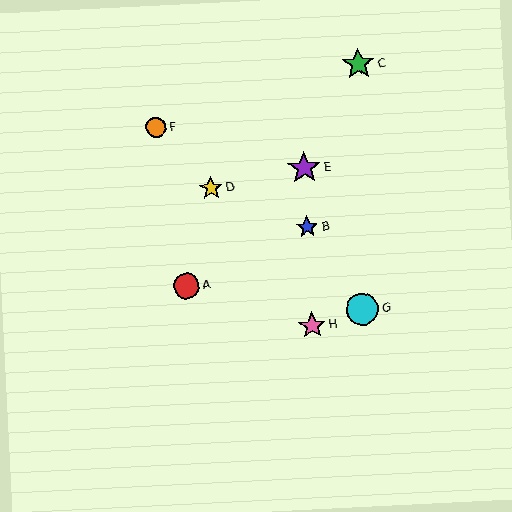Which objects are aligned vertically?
Objects B, E, H are aligned vertically.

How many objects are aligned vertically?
3 objects (B, E, H) are aligned vertically.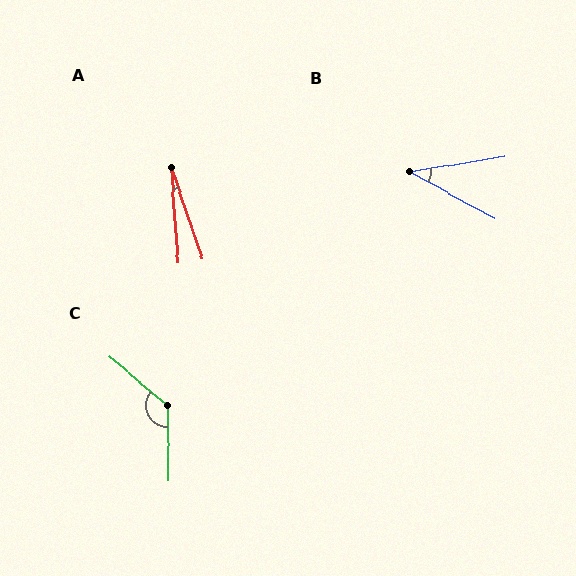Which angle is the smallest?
A, at approximately 15 degrees.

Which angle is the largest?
C, at approximately 130 degrees.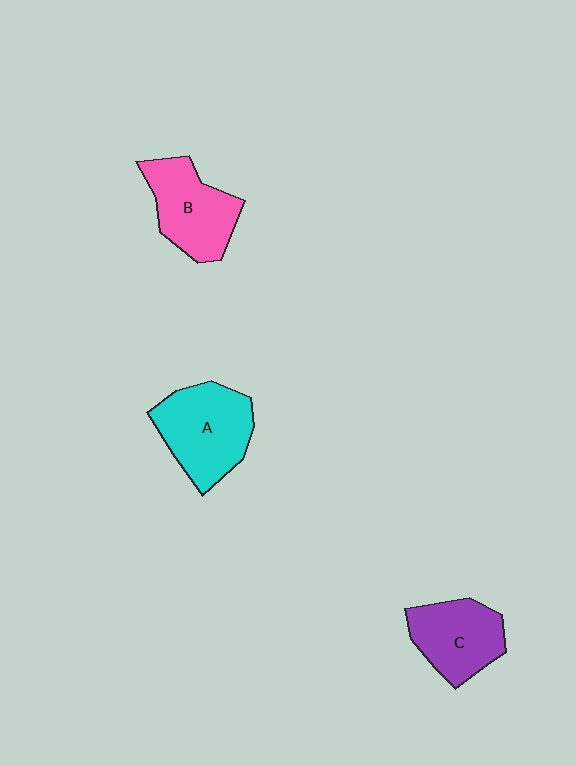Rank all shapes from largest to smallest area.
From largest to smallest: A (cyan), B (pink), C (purple).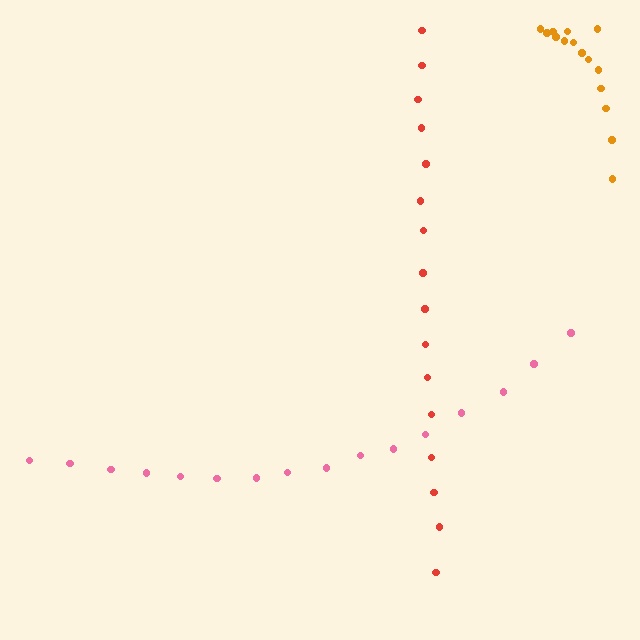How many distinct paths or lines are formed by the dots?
There are 3 distinct paths.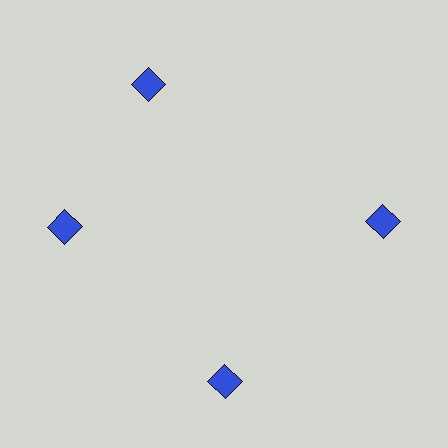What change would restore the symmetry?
The symmetry would be restored by rotating it back into even spacing with its neighbors so that all 4 diamonds sit at equal angles and equal distance from the center.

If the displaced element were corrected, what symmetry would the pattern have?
It would have 4-fold rotational symmetry — the pattern would map onto itself every 90 degrees.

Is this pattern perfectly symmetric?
No. The 4 blue diamonds are arranged in a ring, but one element near the 12 o'clock position is rotated out of alignment along the ring, breaking the 4-fold rotational symmetry.